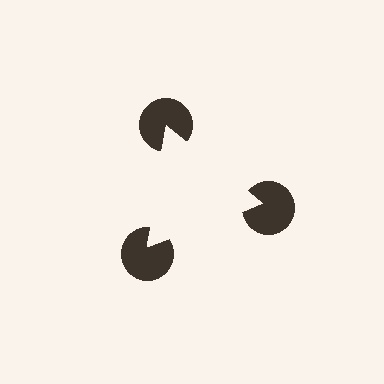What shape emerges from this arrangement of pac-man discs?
An illusory triangle — its edges are inferred from the aligned wedge cuts in the pac-man discs, not physically drawn.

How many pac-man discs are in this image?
There are 3 — one at each vertex of the illusory triangle.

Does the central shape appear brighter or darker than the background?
It typically appears slightly brighter than the background, even though no actual brightness change is drawn.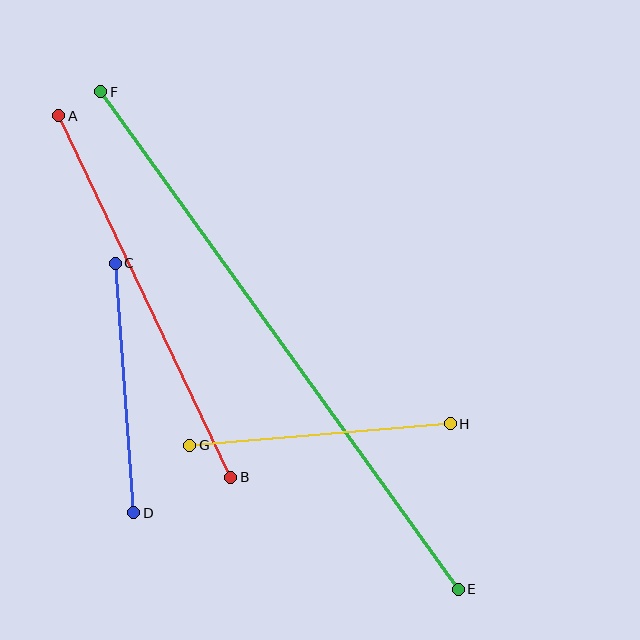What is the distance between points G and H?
The distance is approximately 261 pixels.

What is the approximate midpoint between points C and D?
The midpoint is at approximately (124, 388) pixels.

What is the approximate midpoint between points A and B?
The midpoint is at approximately (145, 297) pixels.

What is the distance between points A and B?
The distance is approximately 400 pixels.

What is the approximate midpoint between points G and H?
The midpoint is at approximately (320, 435) pixels.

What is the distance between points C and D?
The distance is approximately 250 pixels.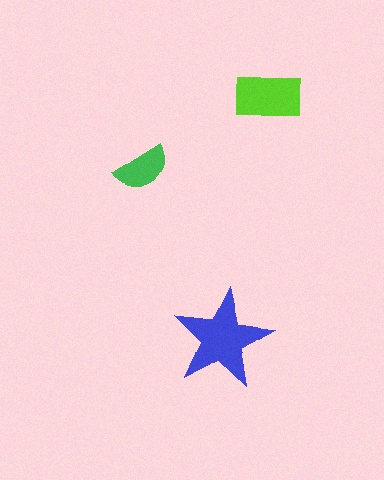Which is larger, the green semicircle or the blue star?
The blue star.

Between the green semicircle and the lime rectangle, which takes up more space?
The lime rectangle.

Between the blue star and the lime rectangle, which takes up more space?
The blue star.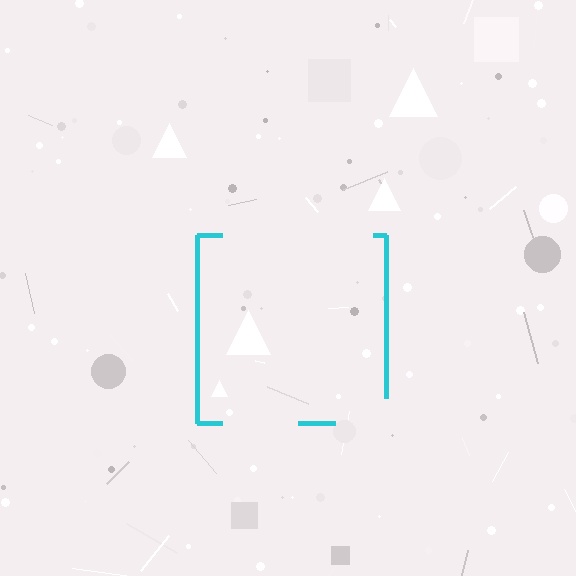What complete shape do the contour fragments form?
The contour fragments form a square.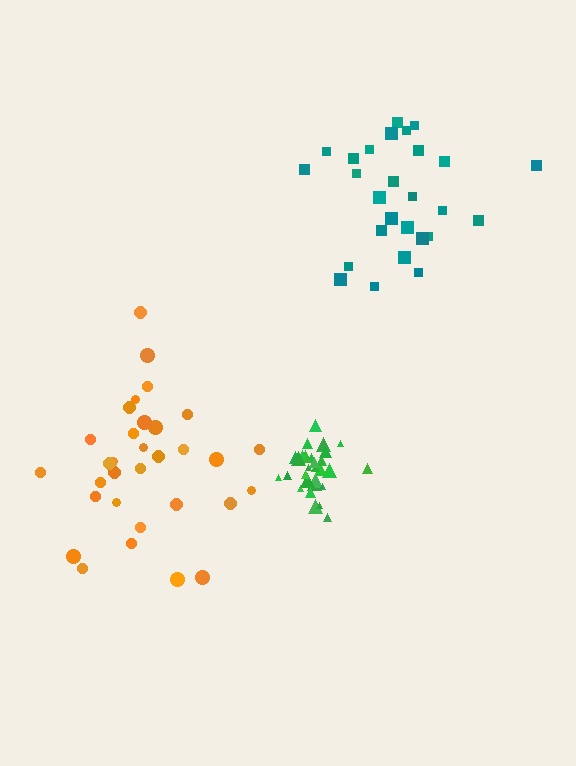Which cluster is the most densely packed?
Green.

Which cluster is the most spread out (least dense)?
Orange.